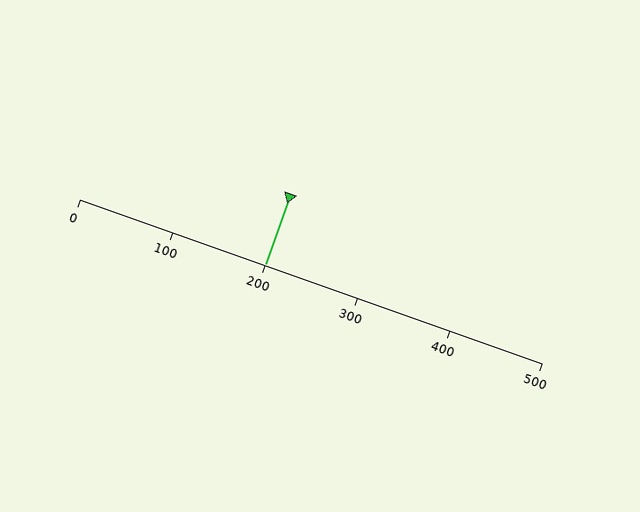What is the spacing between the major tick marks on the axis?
The major ticks are spaced 100 apart.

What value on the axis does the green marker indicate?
The marker indicates approximately 200.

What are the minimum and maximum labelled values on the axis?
The axis runs from 0 to 500.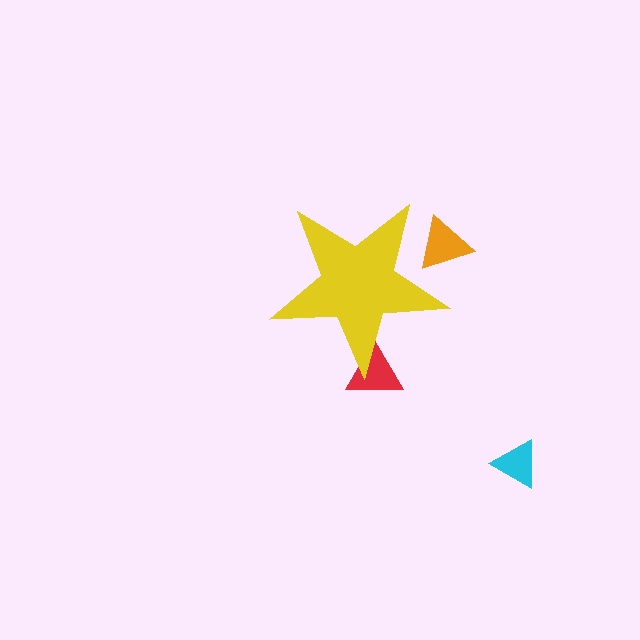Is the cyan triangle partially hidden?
No, the cyan triangle is fully visible.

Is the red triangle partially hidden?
Yes, the red triangle is partially hidden behind the yellow star.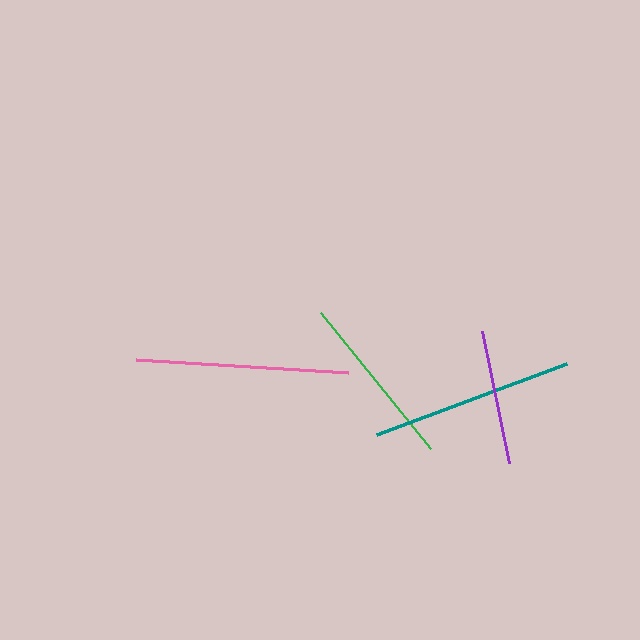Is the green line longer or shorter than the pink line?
The pink line is longer than the green line.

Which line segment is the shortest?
The purple line is the shortest at approximately 135 pixels.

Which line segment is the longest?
The pink line is the longest at approximately 212 pixels.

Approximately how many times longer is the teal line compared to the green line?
The teal line is approximately 1.2 times the length of the green line.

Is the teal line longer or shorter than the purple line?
The teal line is longer than the purple line.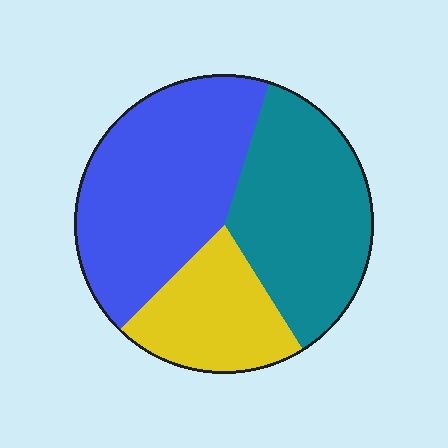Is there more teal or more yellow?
Teal.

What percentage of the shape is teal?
Teal covers 36% of the shape.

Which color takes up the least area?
Yellow, at roughly 20%.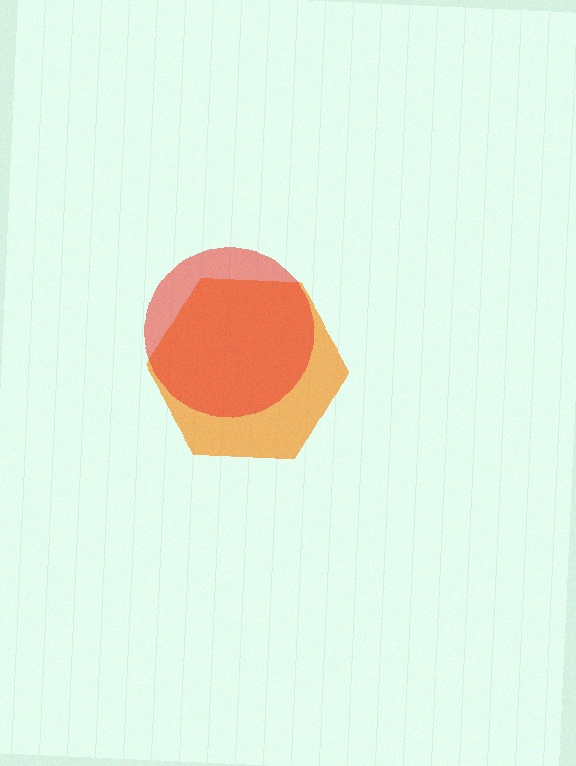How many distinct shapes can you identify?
There are 2 distinct shapes: an orange hexagon, a red circle.